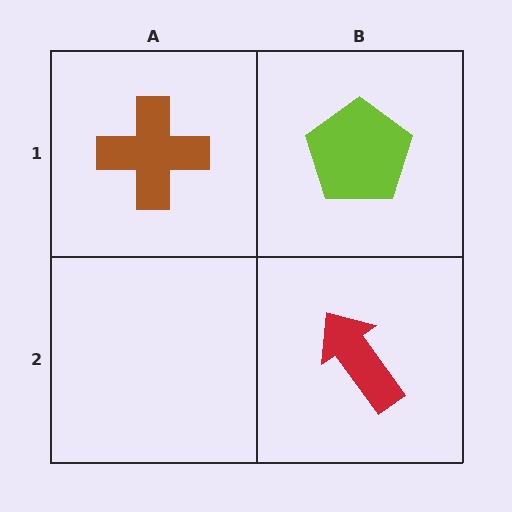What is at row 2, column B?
A red arrow.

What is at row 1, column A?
A brown cross.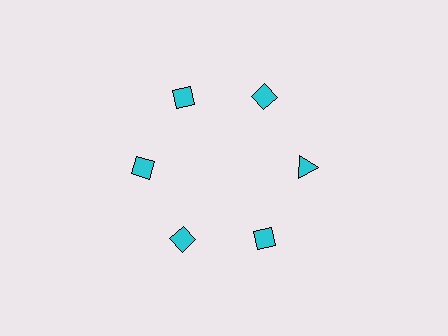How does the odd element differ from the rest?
It has a different shape: triangle instead of diamond.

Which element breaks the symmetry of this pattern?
The cyan triangle at roughly the 3 o'clock position breaks the symmetry. All other shapes are cyan diamonds.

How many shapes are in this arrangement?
There are 6 shapes arranged in a ring pattern.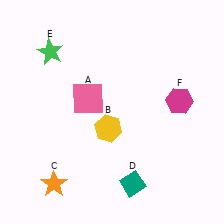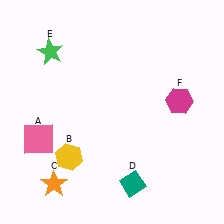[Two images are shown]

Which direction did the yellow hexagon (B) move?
The yellow hexagon (B) moved left.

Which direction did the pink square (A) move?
The pink square (A) moved left.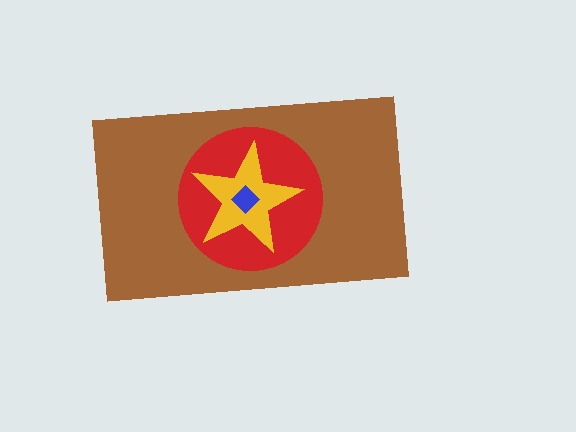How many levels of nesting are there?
4.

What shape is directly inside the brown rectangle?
The red circle.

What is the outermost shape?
The brown rectangle.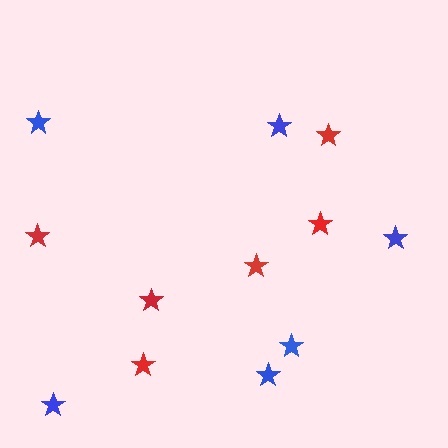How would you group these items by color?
There are 2 groups: one group of blue stars (6) and one group of red stars (6).